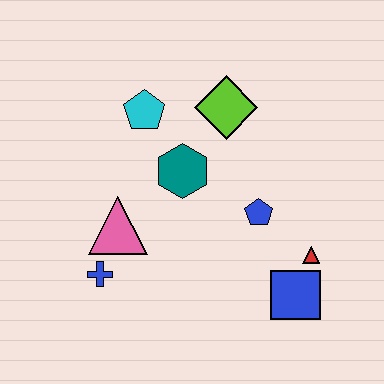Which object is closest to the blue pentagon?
The red triangle is closest to the blue pentagon.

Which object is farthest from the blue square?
The cyan pentagon is farthest from the blue square.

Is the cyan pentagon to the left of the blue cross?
No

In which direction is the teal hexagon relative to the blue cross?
The teal hexagon is above the blue cross.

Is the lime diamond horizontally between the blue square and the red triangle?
No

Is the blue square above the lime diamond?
No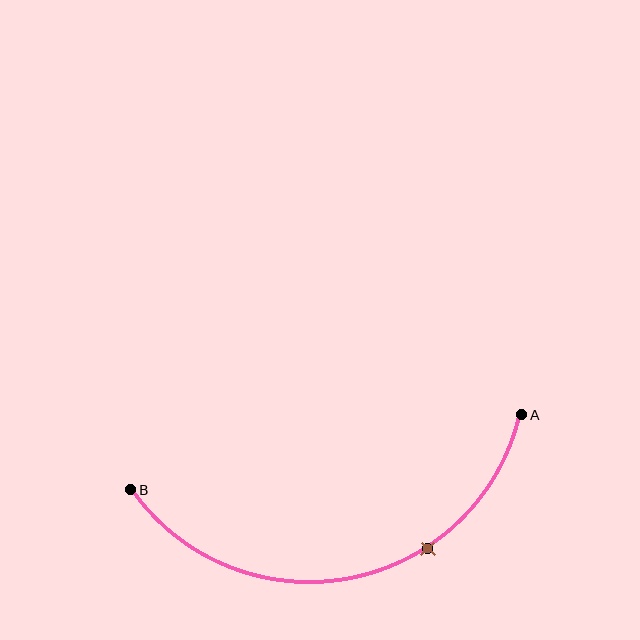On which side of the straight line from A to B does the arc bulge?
The arc bulges below the straight line connecting A and B.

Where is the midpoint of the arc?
The arc midpoint is the point on the curve farthest from the straight line joining A and B. It sits below that line.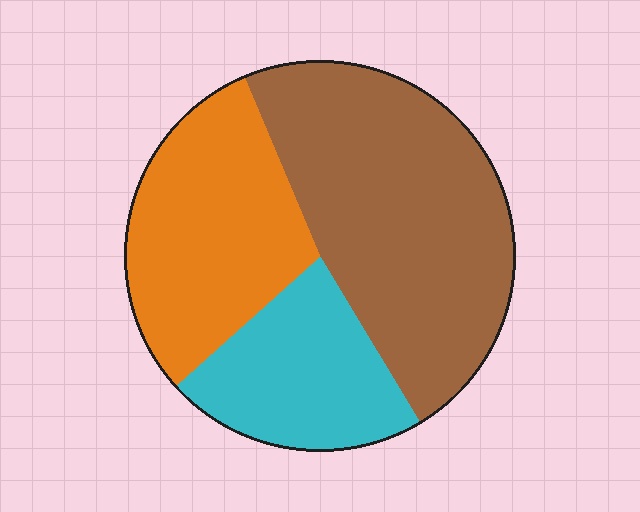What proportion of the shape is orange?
Orange takes up about one third (1/3) of the shape.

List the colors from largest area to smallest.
From largest to smallest: brown, orange, cyan.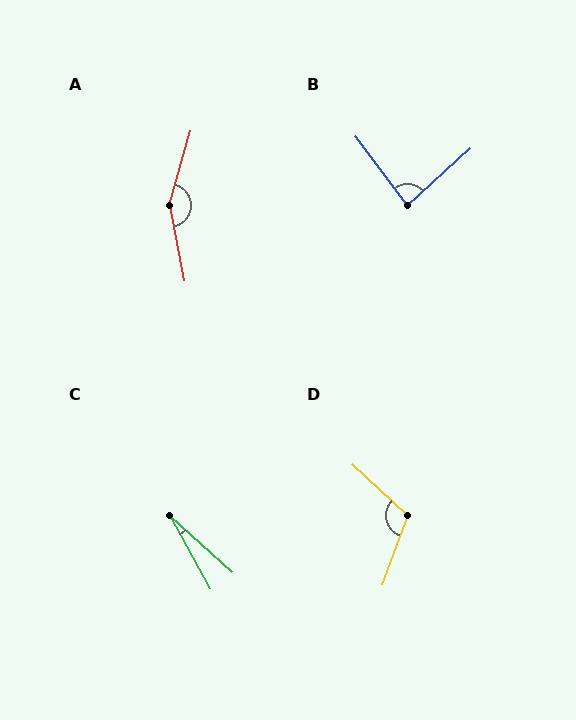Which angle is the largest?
A, at approximately 153 degrees.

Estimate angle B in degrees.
Approximately 84 degrees.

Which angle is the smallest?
C, at approximately 19 degrees.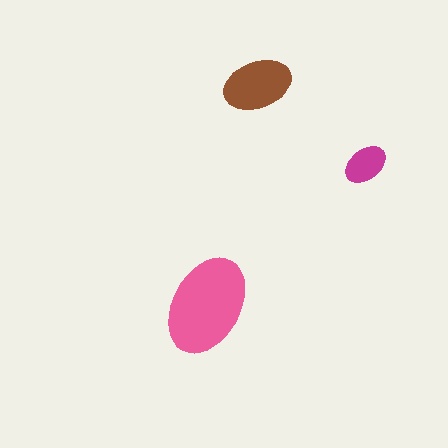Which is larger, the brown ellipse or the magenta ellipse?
The brown one.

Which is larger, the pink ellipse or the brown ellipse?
The pink one.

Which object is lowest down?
The pink ellipse is bottommost.